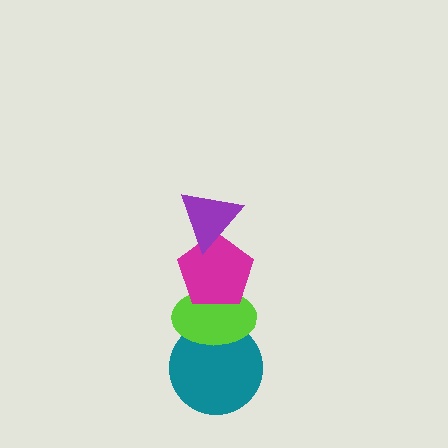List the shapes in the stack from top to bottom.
From top to bottom: the purple triangle, the magenta pentagon, the lime ellipse, the teal circle.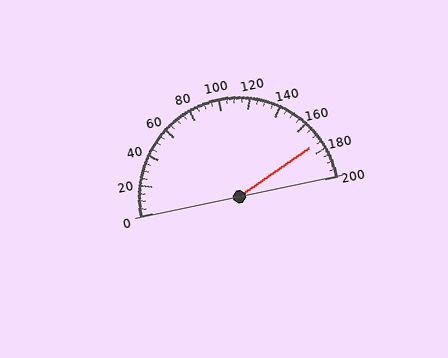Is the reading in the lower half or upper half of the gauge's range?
The reading is in the upper half of the range (0 to 200).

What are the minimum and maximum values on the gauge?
The gauge ranges from 0 to 200.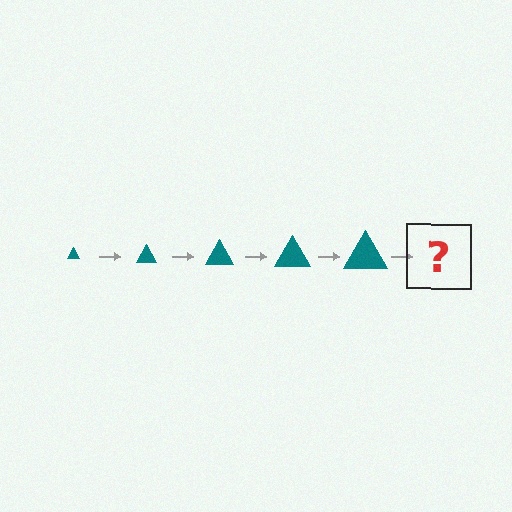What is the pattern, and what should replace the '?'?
The pattern is that the triangle gets progressively larger each step. The '?' should be a teal triangle, larger than the previous one.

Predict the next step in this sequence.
The next step is a teal triangle, larger than the previous one.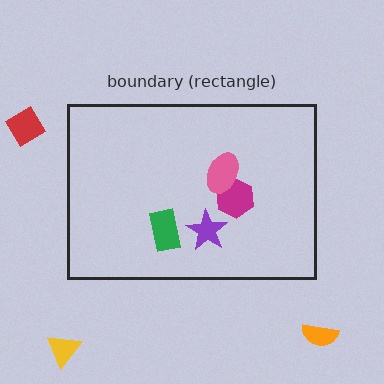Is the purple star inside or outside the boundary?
Inside.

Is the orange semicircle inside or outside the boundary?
Outside.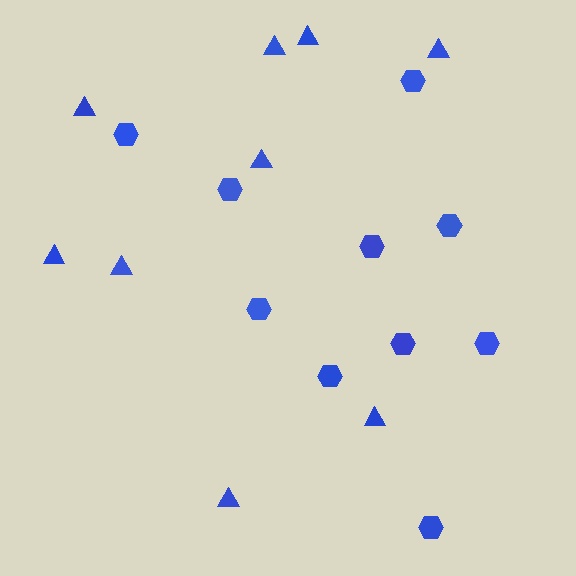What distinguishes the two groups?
There are 2 groups: one group of hexagons (10) and one group of triangles (9).